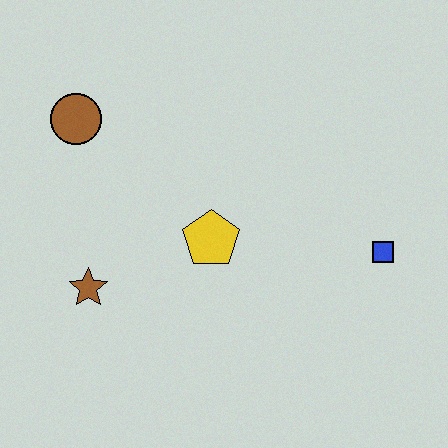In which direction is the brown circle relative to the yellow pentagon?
The brown circle is to the left of the yellow pentagon.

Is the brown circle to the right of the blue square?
No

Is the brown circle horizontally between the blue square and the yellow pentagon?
No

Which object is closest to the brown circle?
The brown star is closest to the brown circle.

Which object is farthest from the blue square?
The brown circle is farthest from the blue square.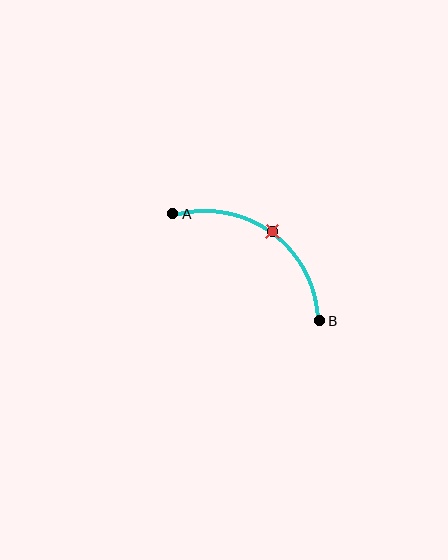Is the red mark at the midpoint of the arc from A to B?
Yes. The red mark lies on the arc at equal arc-length from both A and B — it is the arc midpoint.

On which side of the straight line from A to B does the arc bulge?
The arc bulges above and to the right of the straight line connecting A and B.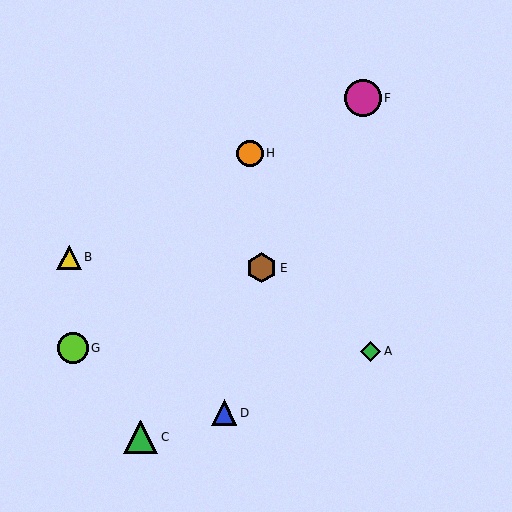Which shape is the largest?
The magenta circle (labeled F) is the largest.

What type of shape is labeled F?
Shape F is a magenta circle.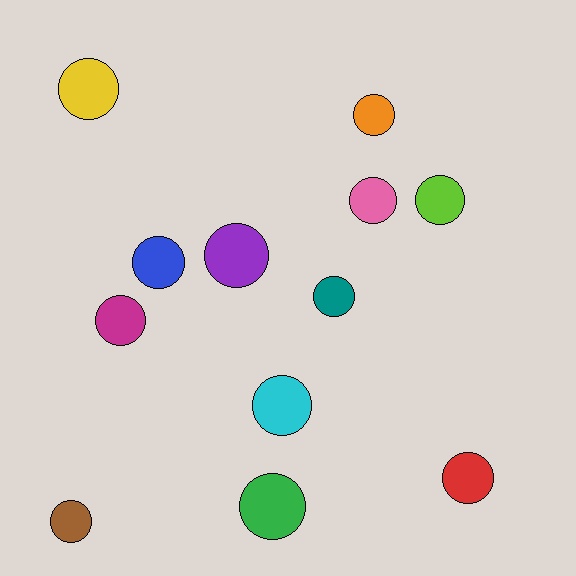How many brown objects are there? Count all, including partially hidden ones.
There is 1 brown object.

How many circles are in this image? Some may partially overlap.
There are 12 circles.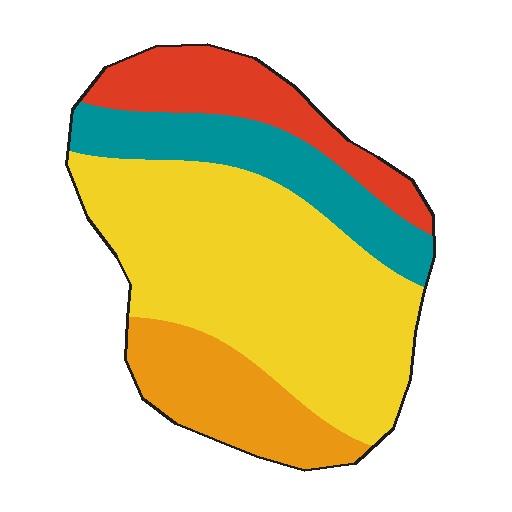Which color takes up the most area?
Yellow, at roughly 50%.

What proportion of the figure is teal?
Teal takes up about one sixth (1/6) of the figure.